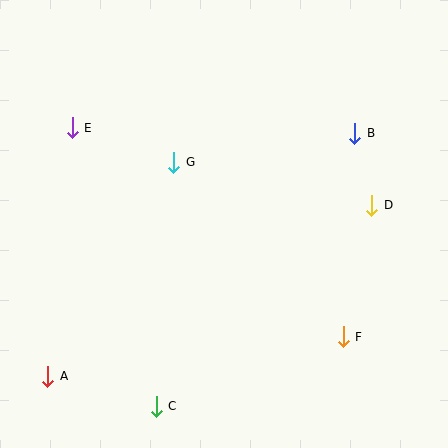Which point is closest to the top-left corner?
Point E is closest to the top-left corner.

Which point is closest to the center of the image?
Point G at (174, 162) is closest to the center.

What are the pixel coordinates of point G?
Point G is at (174, 162).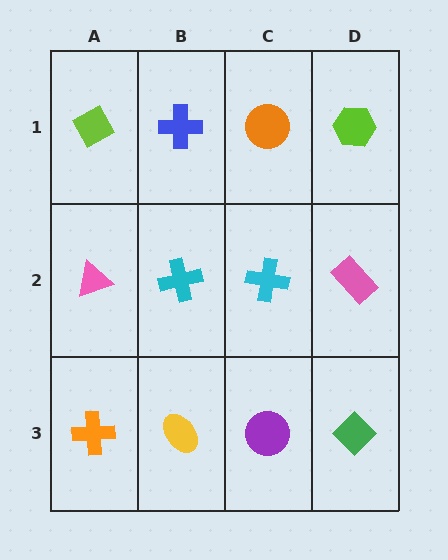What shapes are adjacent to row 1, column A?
A pink triangle (row 2, column A), a blue cross (row 1, column B).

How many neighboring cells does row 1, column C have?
3.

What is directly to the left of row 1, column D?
An orange circle.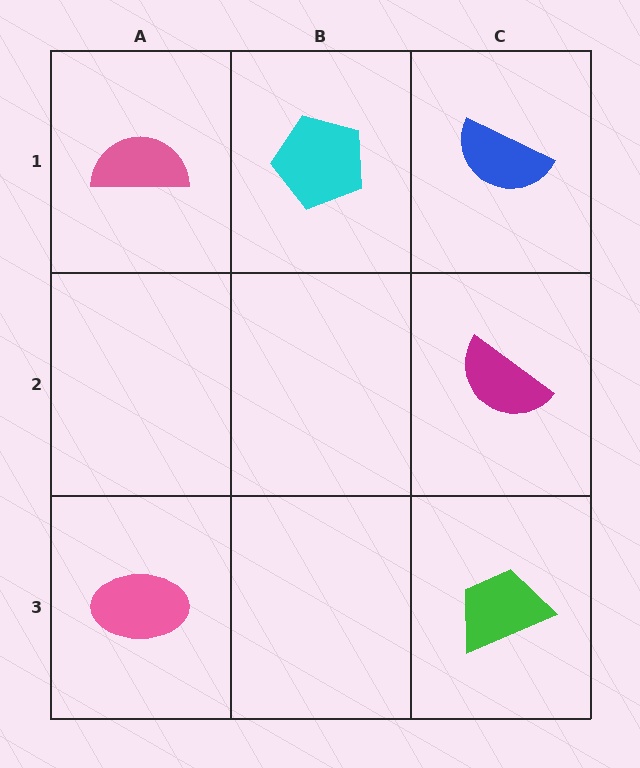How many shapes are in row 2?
1 shape.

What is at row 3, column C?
A green trapezoid.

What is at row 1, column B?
A cyan pentagon.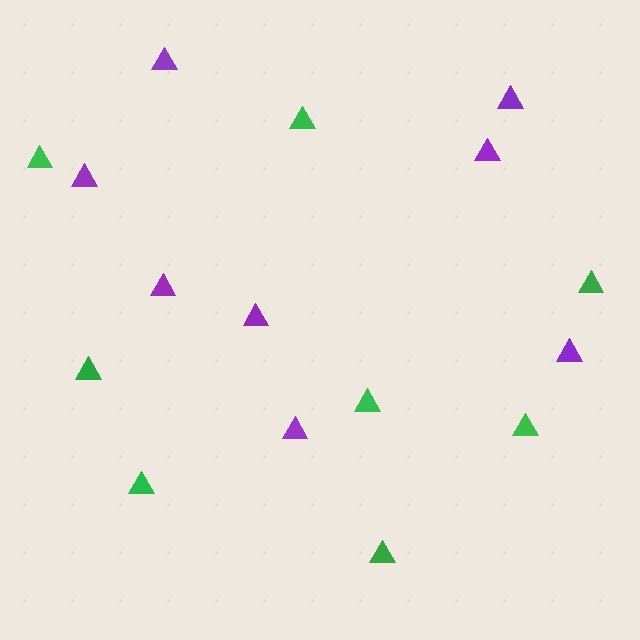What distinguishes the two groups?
There are 2 groups: one group of purple triangles (8) and one group of green triangles (8).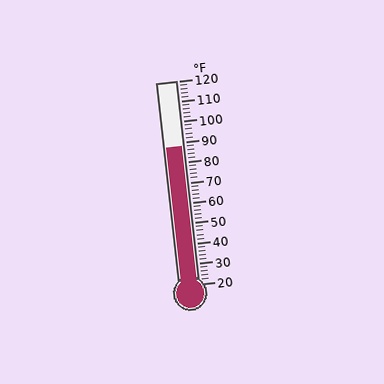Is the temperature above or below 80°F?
The temperature is above 80°F.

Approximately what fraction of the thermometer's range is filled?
The thermometer is filled to approximately 70% of its range.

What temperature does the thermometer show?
The thermometer shows approximately 88°F.